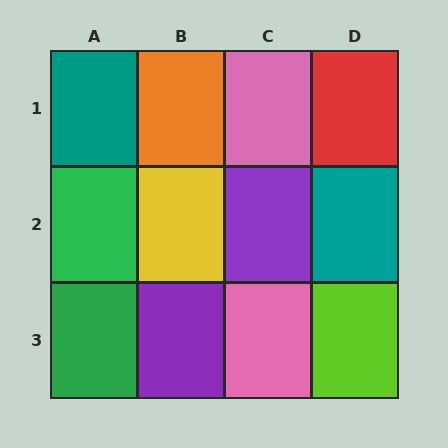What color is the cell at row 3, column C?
Pink.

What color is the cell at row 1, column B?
Orange.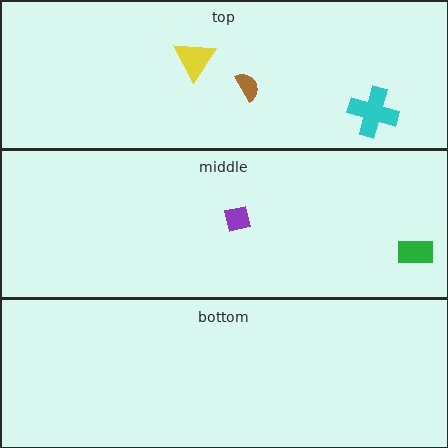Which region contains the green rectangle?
The middle region.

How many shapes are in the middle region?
2.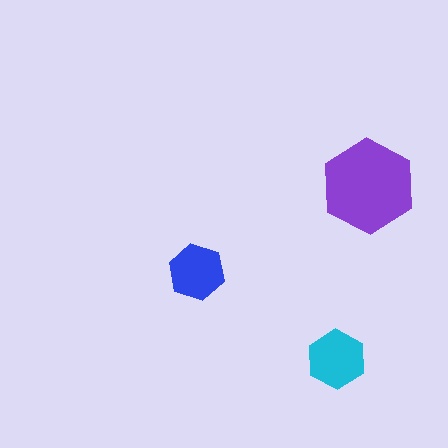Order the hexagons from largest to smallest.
the purple one, the cyan one, the blue one.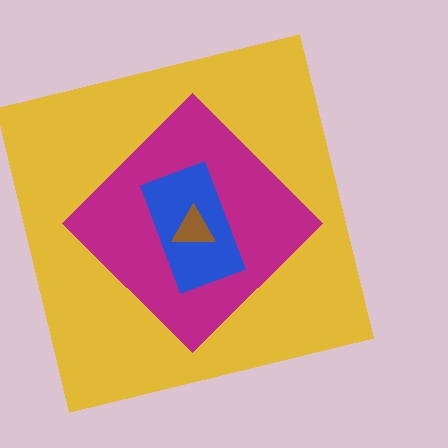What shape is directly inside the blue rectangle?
The brown triangle.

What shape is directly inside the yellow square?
The magenta diamond.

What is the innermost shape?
The brown triangle.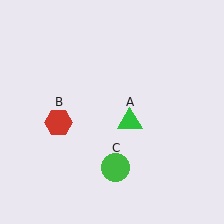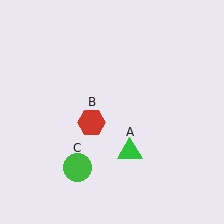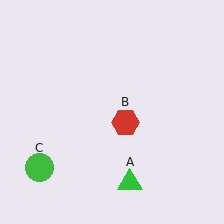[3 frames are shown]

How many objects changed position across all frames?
3 objects changed position: green triangle (object A), red hexagon (object B), green circle (object C).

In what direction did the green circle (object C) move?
The green circle (object C) moved left.